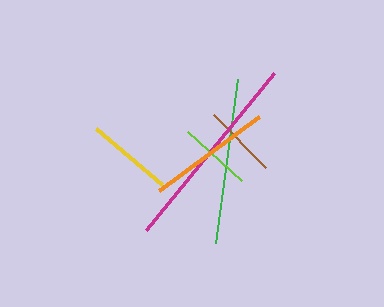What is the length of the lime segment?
The lime segment is approximately 73 pixels long.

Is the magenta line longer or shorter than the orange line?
The magenta line is longer than the orange line.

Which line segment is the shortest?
The lime line is the shortest at approximately 73 pixels.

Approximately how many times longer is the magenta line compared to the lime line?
The magenta line is approximately 2.8 times the length of the lime line.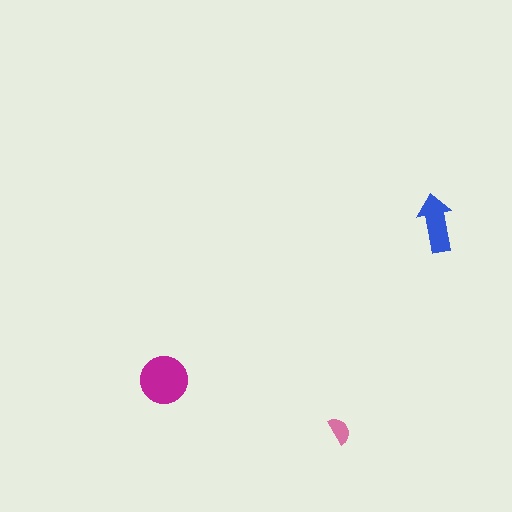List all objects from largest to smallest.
The magenta circle, the blue arrow, the pink semicircle.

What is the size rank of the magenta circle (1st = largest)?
1st.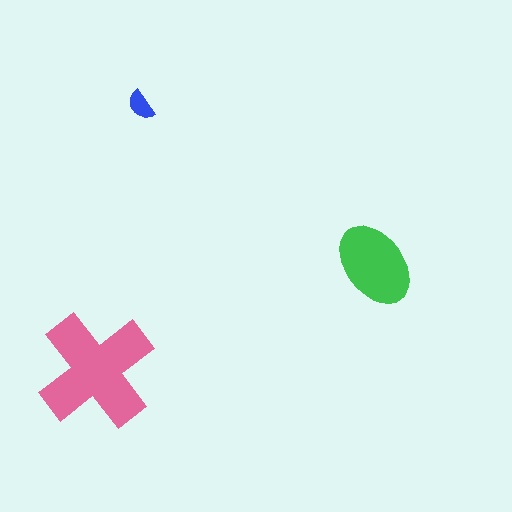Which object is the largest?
The pink cross.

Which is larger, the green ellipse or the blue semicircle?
The green ellipse.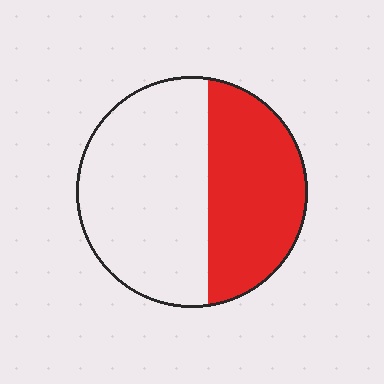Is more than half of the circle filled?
No.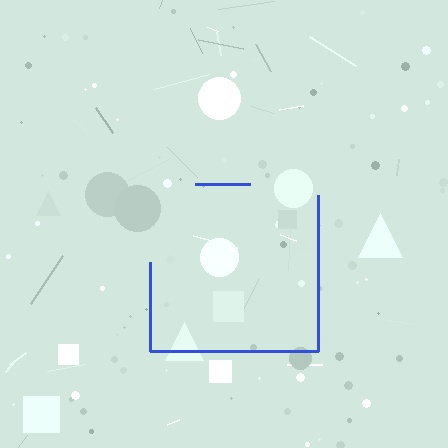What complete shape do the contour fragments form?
The contour fragments form a square.